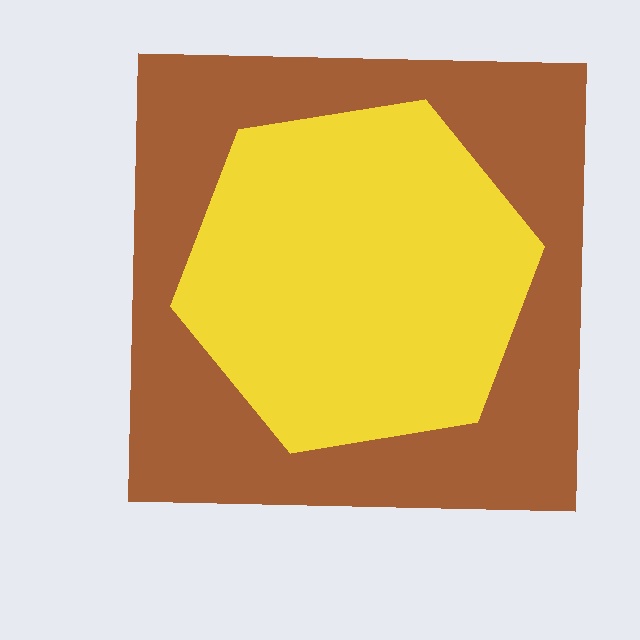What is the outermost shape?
The brown square.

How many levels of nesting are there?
2.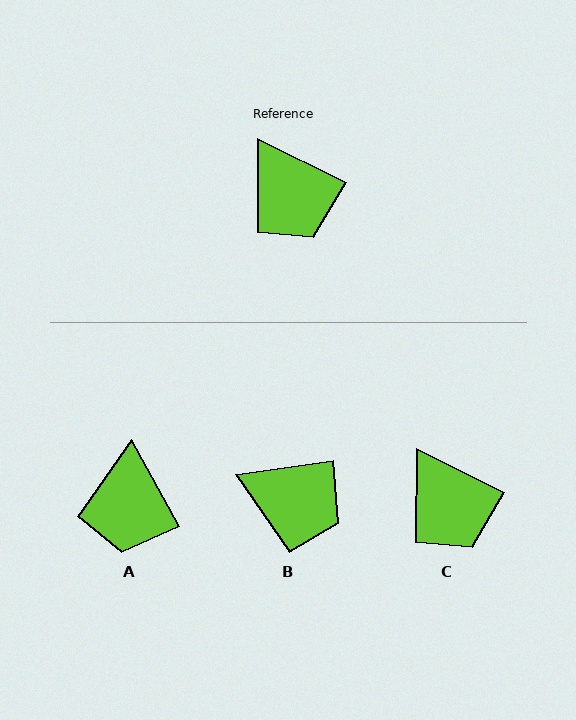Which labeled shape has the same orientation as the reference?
C.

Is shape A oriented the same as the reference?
No, it is off by about 35 degrees.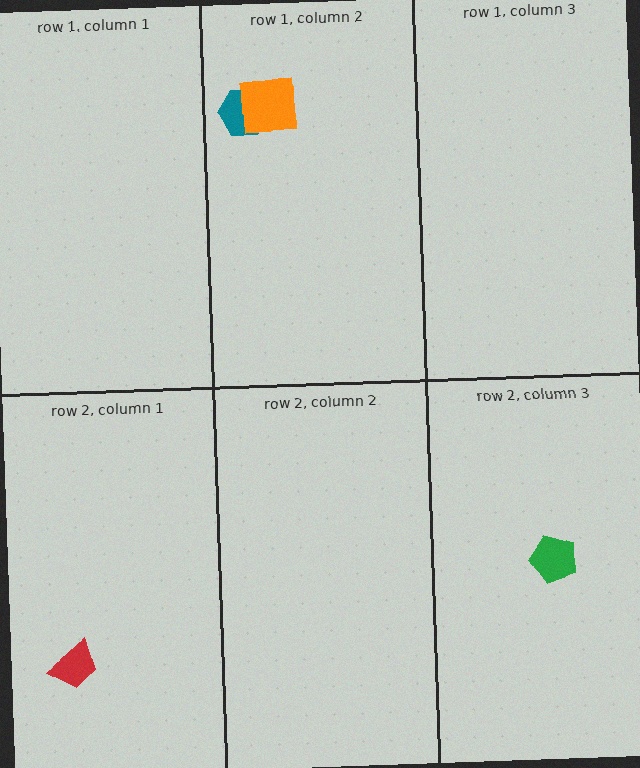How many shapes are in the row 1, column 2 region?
2.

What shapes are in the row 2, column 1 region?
The red trapezoid.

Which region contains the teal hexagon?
The row 1, column 2 region.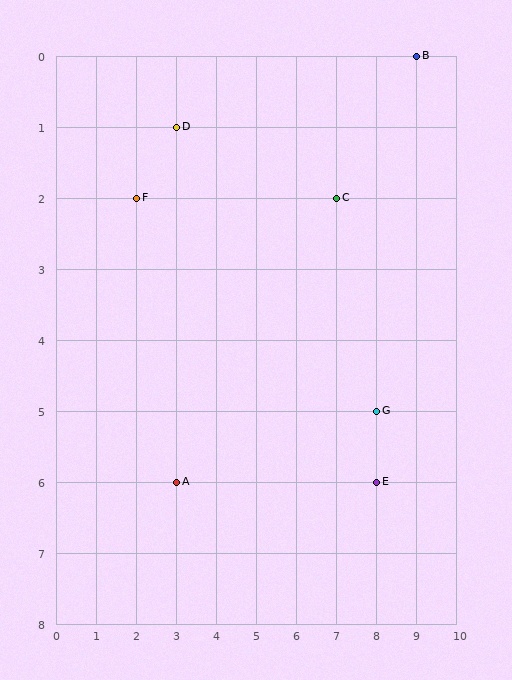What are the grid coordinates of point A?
Point A is at grid coordinates (3, 6).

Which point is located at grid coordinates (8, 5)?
Point G is at (8, 5).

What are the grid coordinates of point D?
Point D is at grid coordinates (3, 1).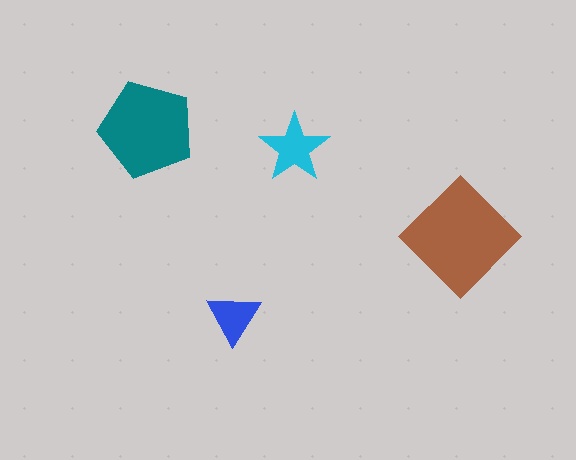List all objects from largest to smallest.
The brown diamond, the teal pentagon, the cyan star, the blue triangle.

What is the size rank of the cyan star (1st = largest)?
3rd.